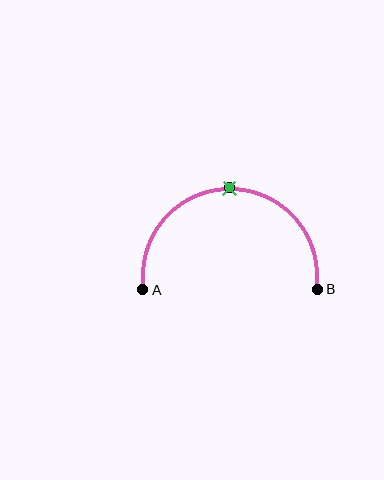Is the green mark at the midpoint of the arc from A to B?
Yes. The green mark lies on the arc at equal arc-length from both A and B — it is the arc midpoint.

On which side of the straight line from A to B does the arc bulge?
The arc bulges above the straight line connecting A and B.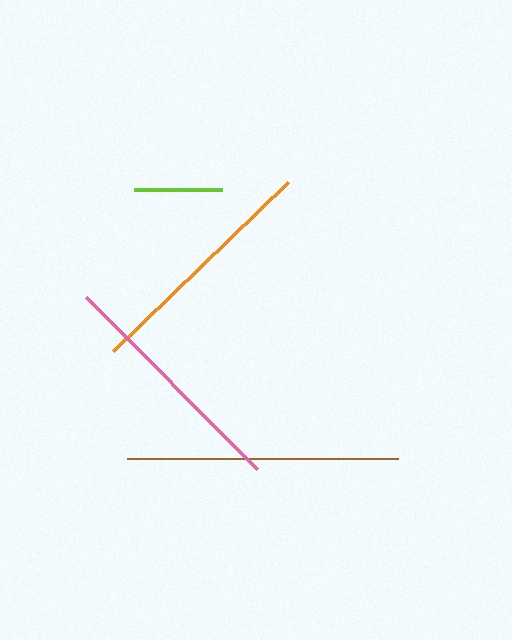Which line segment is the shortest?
The lime line is the shortest at approximately 88 pixels.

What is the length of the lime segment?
The lime segment is approximately 88 pixels long.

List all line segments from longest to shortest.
From longest to shortest: brown, orange, pink, lime.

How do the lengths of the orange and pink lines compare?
The orange and pink lines are approximately the same length.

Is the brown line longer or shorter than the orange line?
The brown line is longer than the orange line.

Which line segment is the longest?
The brown line is the longest at approximately 271 pixels.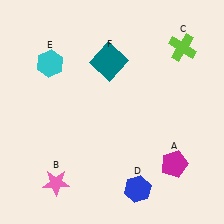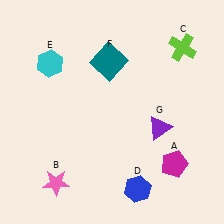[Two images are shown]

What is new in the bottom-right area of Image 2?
A purple triangle (G) was added in the bottom-right area of Image 2.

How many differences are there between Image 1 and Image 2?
There is 1 difference between the two images.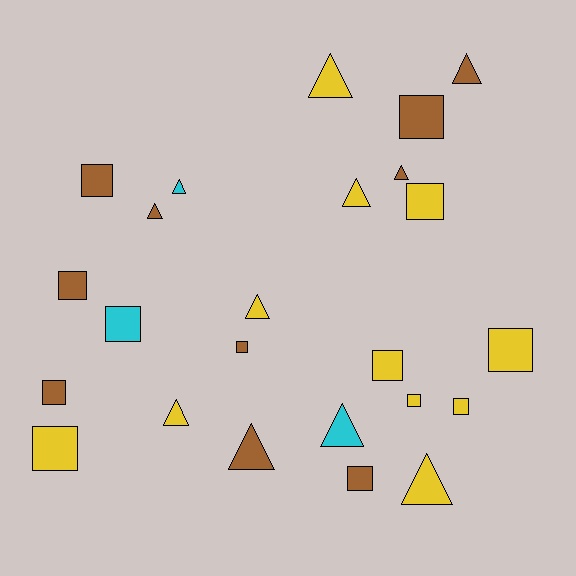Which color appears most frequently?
Yellow, with 11 objects.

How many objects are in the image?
There are 24 objects.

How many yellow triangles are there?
There are 5 yellow triangles.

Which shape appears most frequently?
Square, with 13 objects.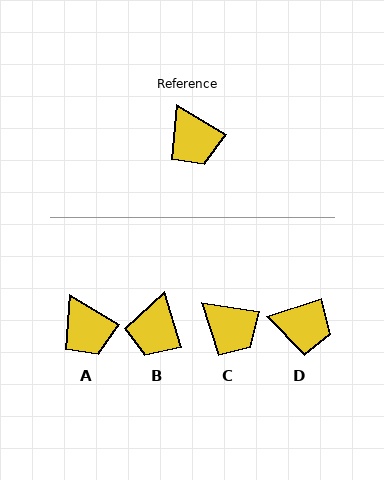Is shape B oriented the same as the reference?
No, it is off by about 43 degrees.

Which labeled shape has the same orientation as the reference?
A.